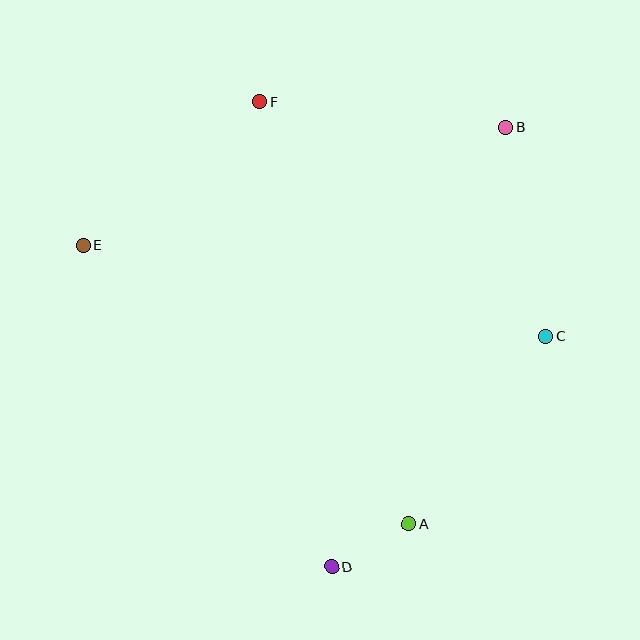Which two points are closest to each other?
Points A and D are closest to each other.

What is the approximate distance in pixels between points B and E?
The distance between B and E is approximately 439 pixels.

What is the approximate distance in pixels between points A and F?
The distance between A and F is approximately 448 pixels.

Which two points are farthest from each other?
Points B and D are farthest from each other.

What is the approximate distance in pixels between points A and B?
The distance between A and B is approximately 409 pixels.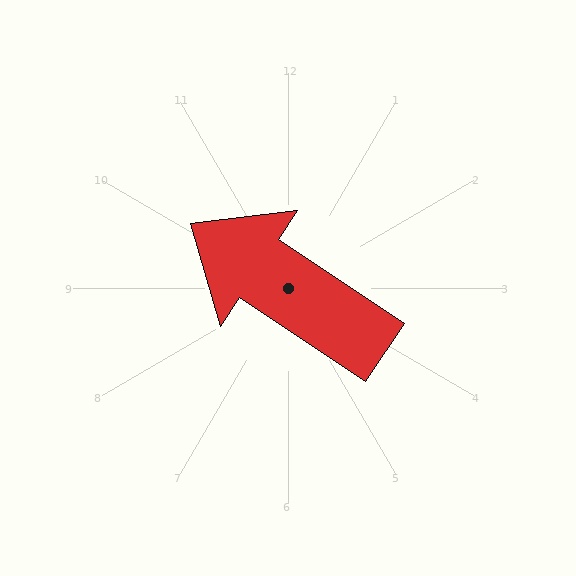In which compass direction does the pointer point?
Northwest.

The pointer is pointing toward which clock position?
Roughly 10 o'clock.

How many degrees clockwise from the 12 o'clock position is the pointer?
Approximately 304 degrees.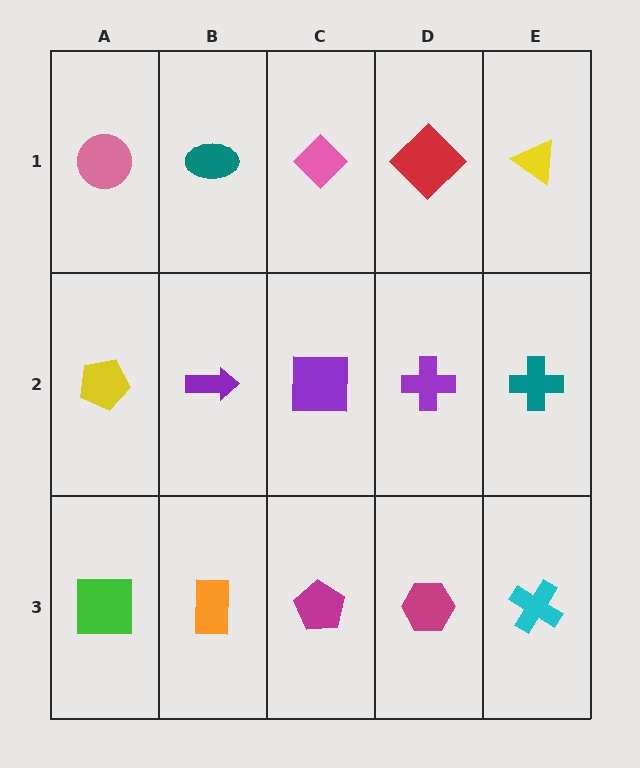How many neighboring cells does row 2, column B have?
4.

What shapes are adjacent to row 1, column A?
A yellow pentagon (row 2, column A), a teal ellipse (row 1, column B).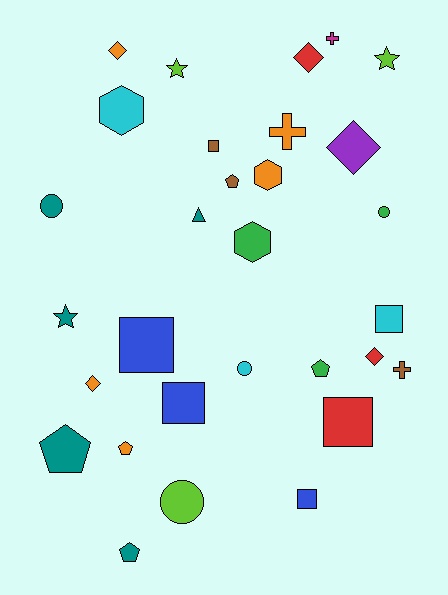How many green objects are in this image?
There are 3 green objects.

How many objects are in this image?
There are 30 objects.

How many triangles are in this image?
There is 1 triangle.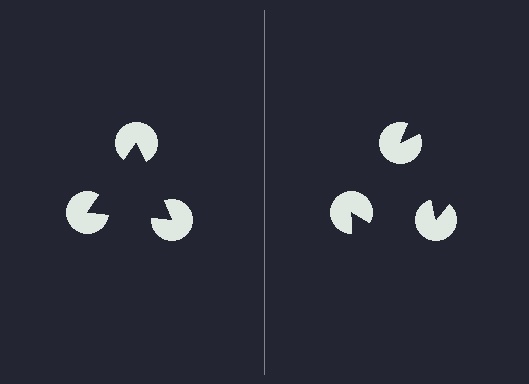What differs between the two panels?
The pac-man discs are positioned identically on both sides; only the wedge orientations differ. On the left they align to a triangle; on the right they are misaligned.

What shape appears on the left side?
An illusory triangle.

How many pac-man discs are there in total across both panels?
6 — 3 on each side.